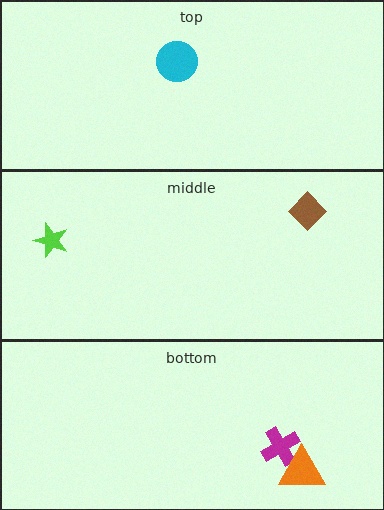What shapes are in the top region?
The cyan circle.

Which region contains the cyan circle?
The top region.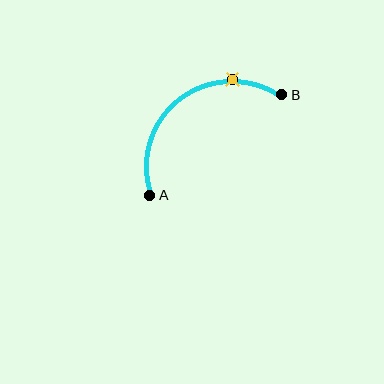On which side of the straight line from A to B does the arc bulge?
The arc bulges above and to the left of the straight line connecting A and B.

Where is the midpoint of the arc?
The arc midpoint is the point on the curve farthest from the straight line joining A and B. It sits above and to the left of that line.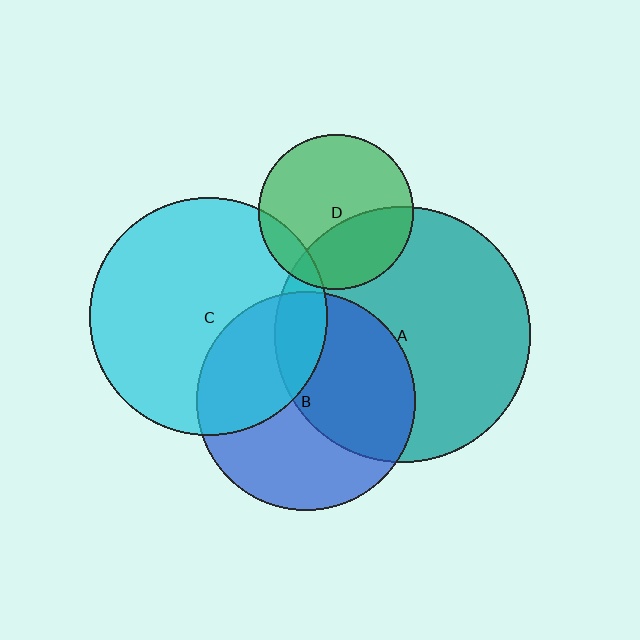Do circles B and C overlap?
Yes.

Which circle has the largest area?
Circle A (teal).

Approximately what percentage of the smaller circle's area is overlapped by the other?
Approximately 35%.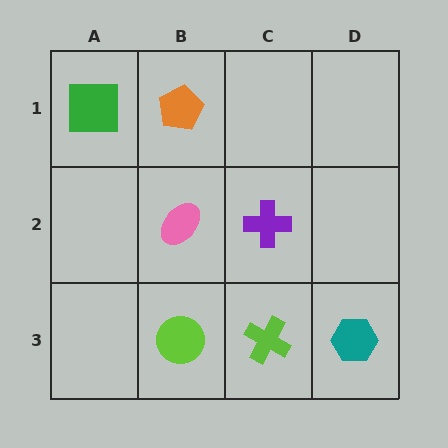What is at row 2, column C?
A purple cross.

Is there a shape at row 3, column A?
No, that cell is empty.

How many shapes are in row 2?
2 shapes.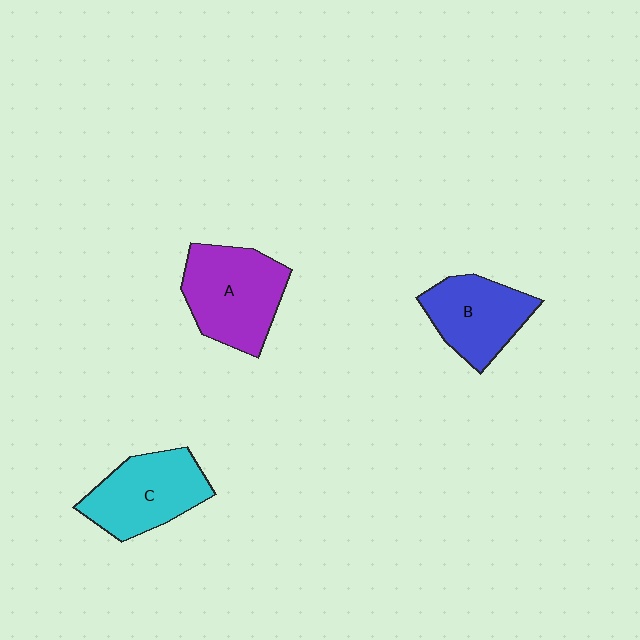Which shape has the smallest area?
Shape B (blue).